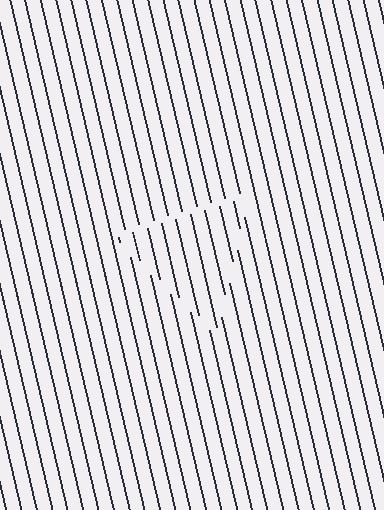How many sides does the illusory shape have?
3 sides — the line-ends trace a triangle.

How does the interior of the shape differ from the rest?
The interior of the shape contains the same grating, shifted by half a period — the contour is defined by the phase discontinuity where line-ends from the inner and outer gratings abut.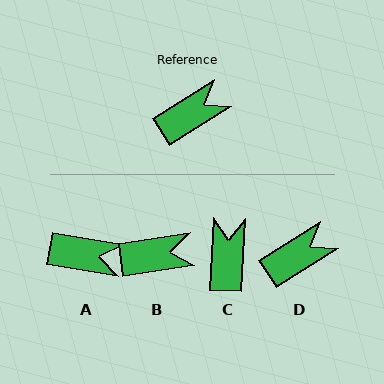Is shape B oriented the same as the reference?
No, it is off by about 24 degrees.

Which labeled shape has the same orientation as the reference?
D.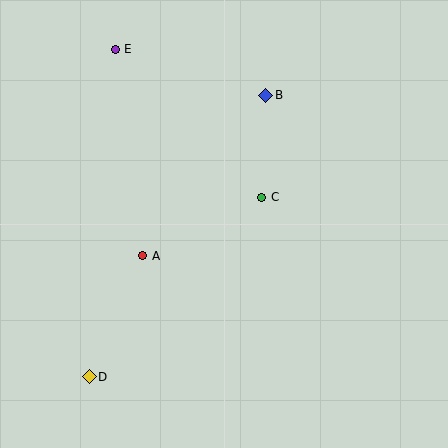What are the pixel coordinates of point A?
Point A is at (143, 256).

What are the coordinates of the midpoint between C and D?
The midpoint between C and D is at (176, 287).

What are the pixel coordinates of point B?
Point B is at (266, 95).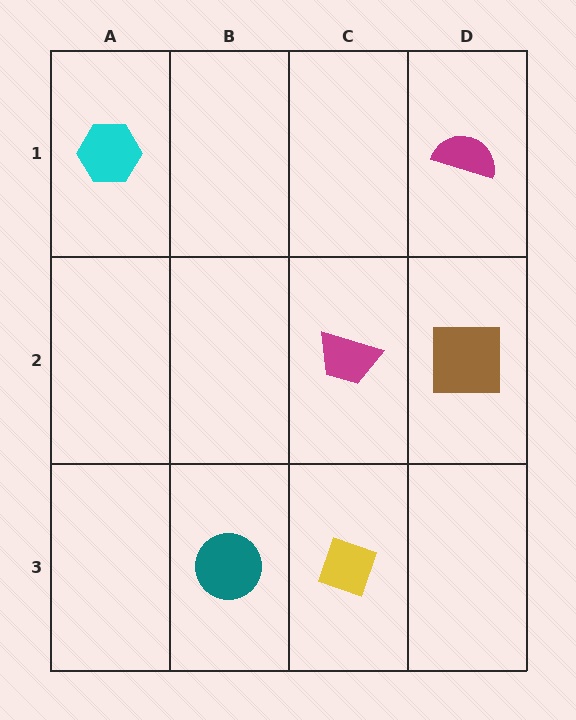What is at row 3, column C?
A yellow diamond.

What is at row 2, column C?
A magenta trapezoid.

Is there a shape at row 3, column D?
No, that cell is empty.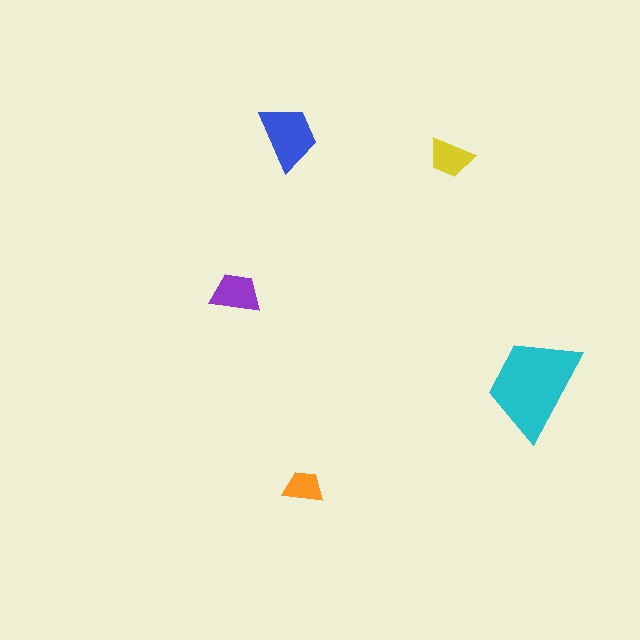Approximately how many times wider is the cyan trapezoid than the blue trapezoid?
About 1.5 times wider.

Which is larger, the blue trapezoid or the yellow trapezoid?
The blue one.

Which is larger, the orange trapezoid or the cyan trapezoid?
The cyan one.